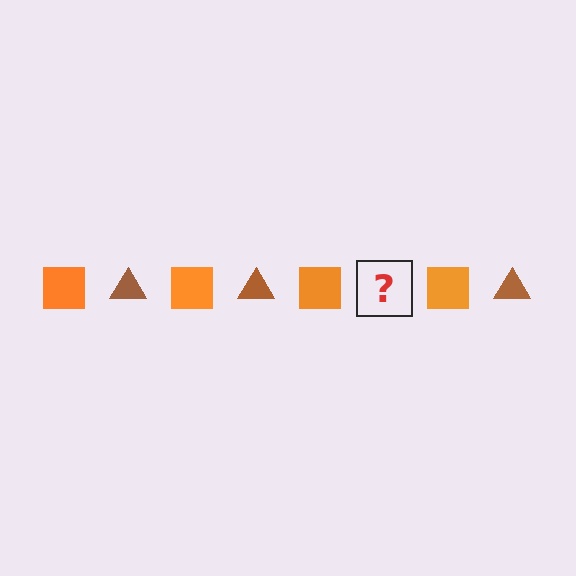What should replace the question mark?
The question mark should be replaced with a brown triangle.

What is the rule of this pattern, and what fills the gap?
The rule is that the pattern alternates between orange square and brown triangle. The gap should be filled with a brown triangle.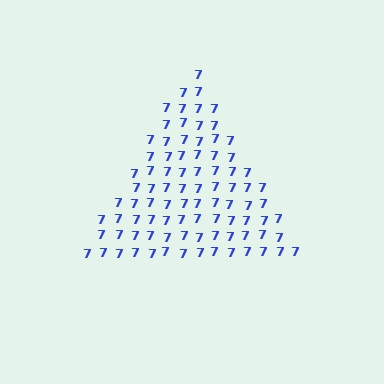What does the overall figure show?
The overall figure shows a triangle.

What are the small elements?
The small elements are digit 7's.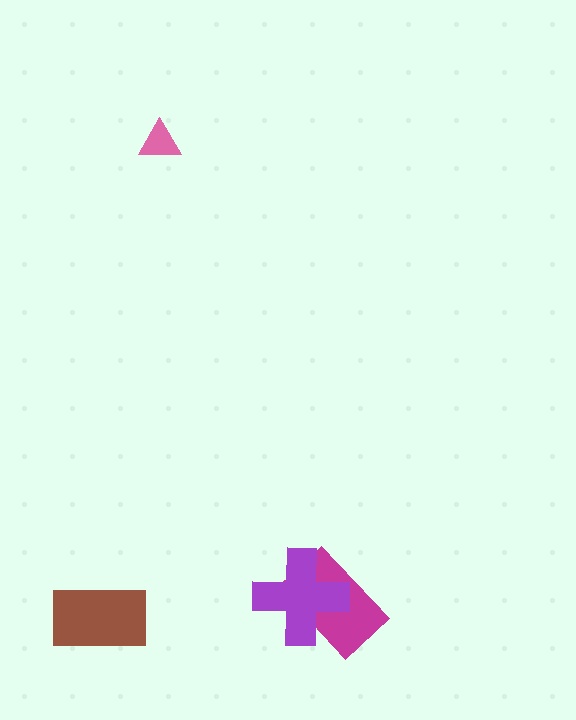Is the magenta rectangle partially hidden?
Yes, it is partially covered by another shape.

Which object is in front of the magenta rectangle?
The purple cross is in front of the magenta rectangle.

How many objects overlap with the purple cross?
1 object overlaps with the purple cross.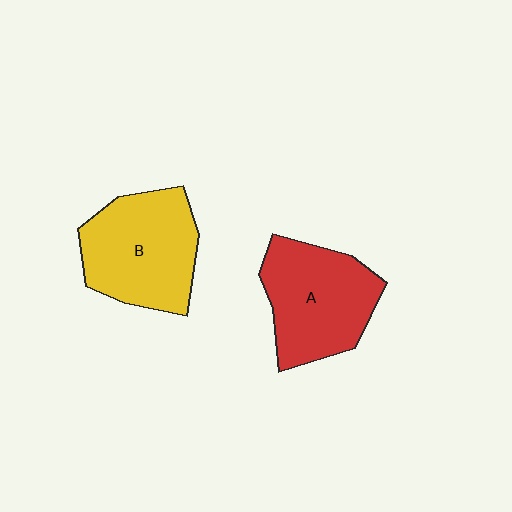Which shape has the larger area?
Shape B (yellow).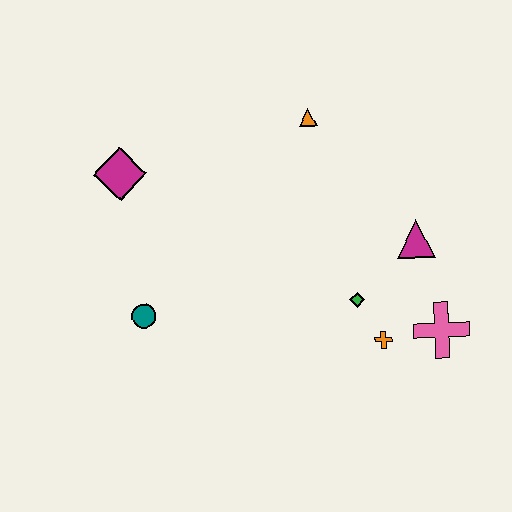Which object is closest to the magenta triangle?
The green diamond is closest to the magenta triangle.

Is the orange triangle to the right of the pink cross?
No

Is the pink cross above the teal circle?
No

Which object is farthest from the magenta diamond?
The pink cross is farthest from the magenta diamond.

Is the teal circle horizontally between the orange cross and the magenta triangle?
No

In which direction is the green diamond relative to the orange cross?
The green diamond is above the orange cross.